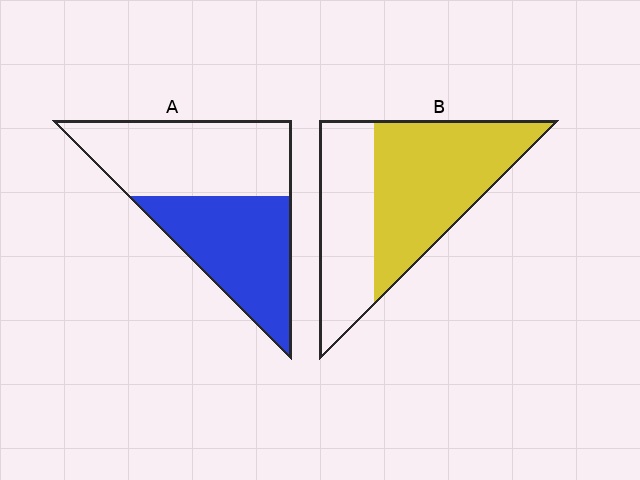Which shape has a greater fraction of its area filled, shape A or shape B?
Shape B.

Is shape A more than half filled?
Roughly half.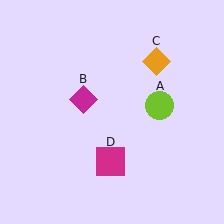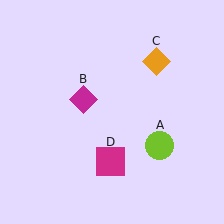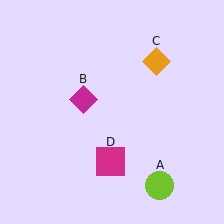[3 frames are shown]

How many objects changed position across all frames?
1 object changed position: lime circle (object A).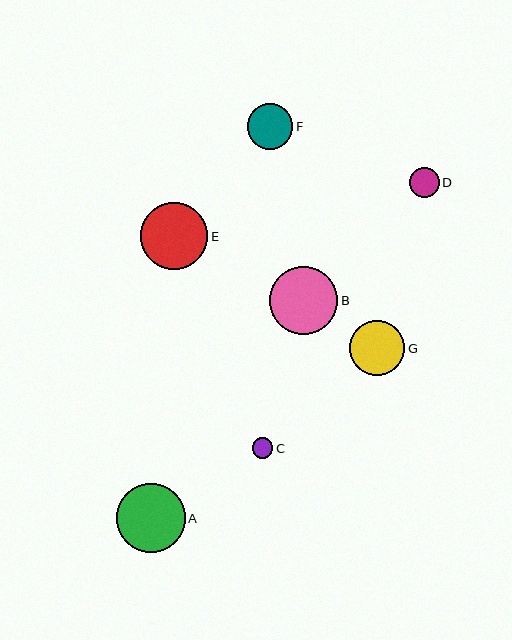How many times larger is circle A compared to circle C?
Circle A is approximately 3.4 times the size of circle C.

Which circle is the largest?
Circle B is the largest with a size of approximately 68 pixels.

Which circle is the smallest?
Circle C is the smallest with a size of approximately 20 pixels.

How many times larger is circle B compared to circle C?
Circle B is approximately 3.4 times the size of circle C.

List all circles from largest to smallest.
From largest to smallest: B, A, E, G, F, D, C.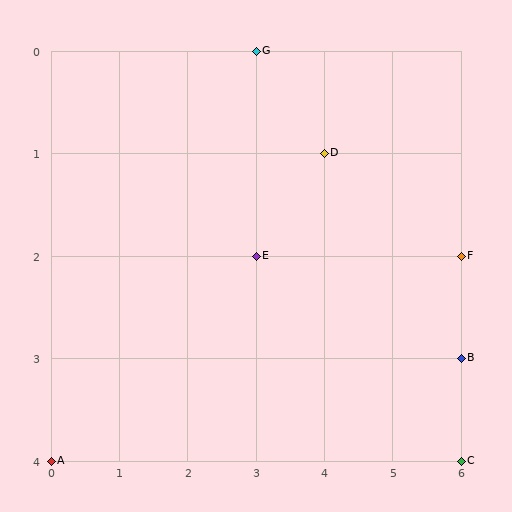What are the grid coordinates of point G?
Point G is at grid coordinates (3, 0).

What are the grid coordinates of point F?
Point F is at grid coordinates (6, 2).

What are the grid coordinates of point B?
Point B is at grid coordinates (6, 3).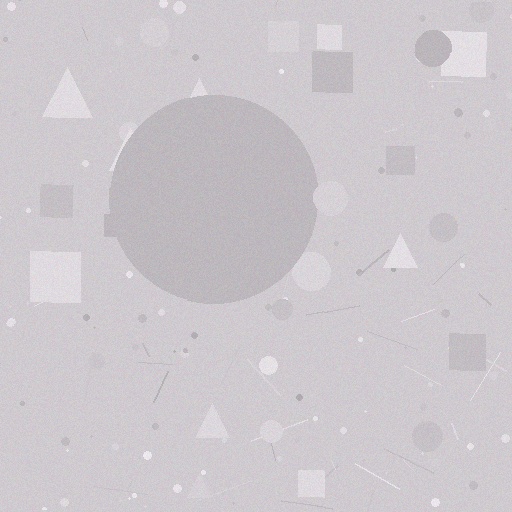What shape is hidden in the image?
A circle is hidden in the image.